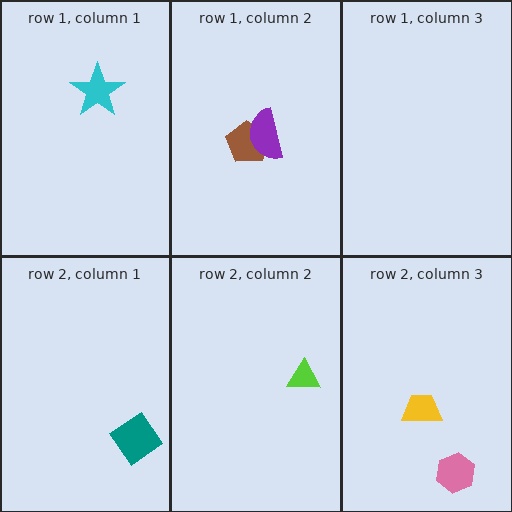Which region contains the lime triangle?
The row 2, column 2 region.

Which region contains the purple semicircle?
The row 1, column 2 region.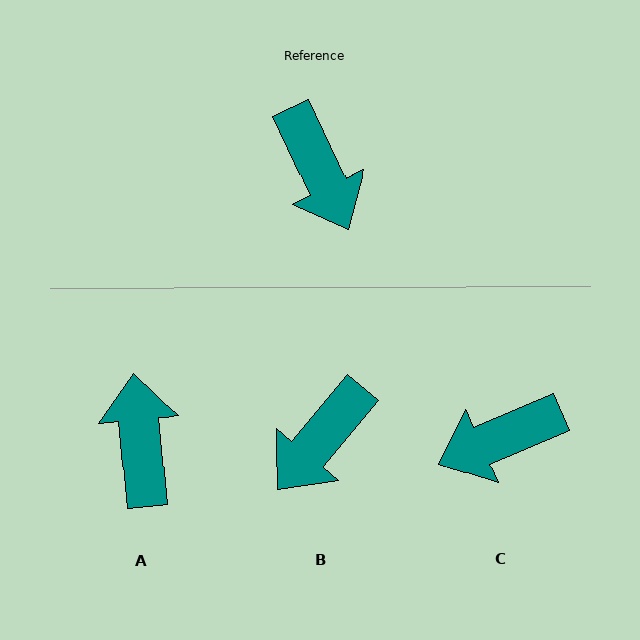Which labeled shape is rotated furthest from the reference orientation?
A, about 160 degrees away.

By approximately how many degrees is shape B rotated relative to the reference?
Approximately 65 degrees clockwise.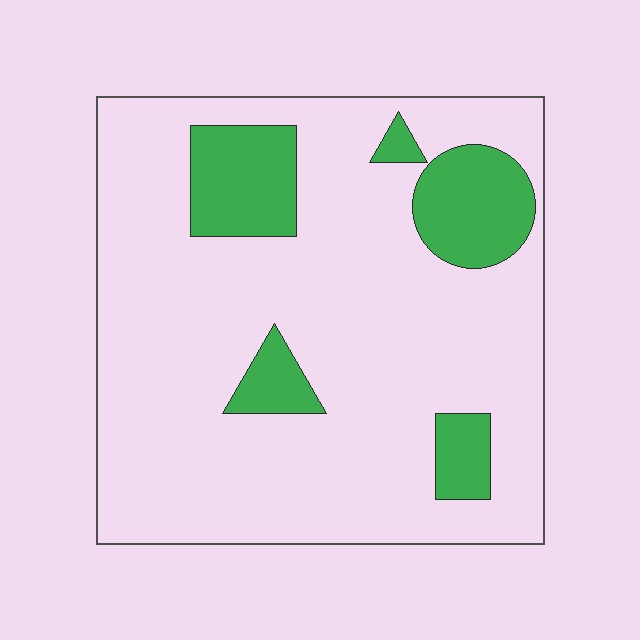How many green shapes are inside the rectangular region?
5.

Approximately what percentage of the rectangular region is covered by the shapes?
Approximately 20%.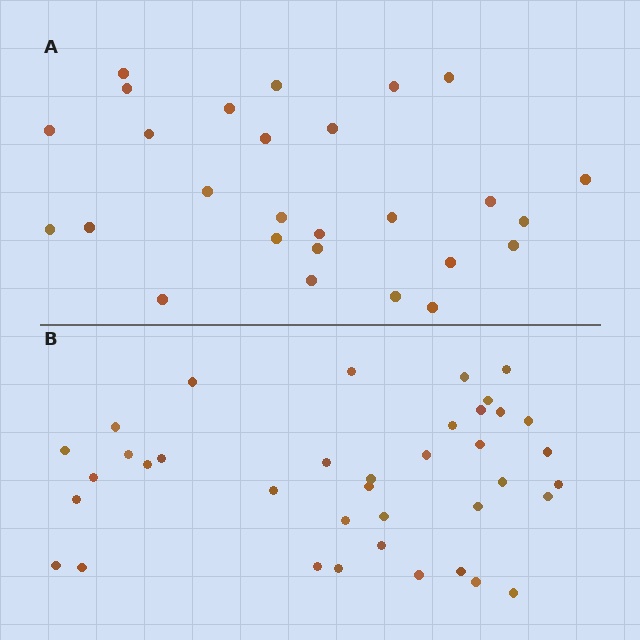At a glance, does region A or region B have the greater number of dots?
Region B (the bottom region) has more dots.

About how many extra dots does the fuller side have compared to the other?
Region B has roughly 12 or so more dots than region A.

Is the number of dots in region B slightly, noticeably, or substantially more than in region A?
Region B has noticeably more, but not dramatically so. The ratio is roughly 1.4 to 1.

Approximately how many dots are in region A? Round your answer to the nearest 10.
About 30 dots. (The exact count is 27, which rounds to 30.)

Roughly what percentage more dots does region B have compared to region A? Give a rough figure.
About 40% more.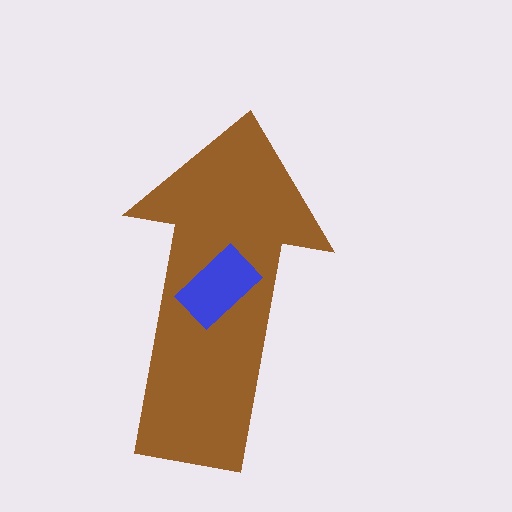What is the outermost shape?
The brown arrow.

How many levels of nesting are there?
2.